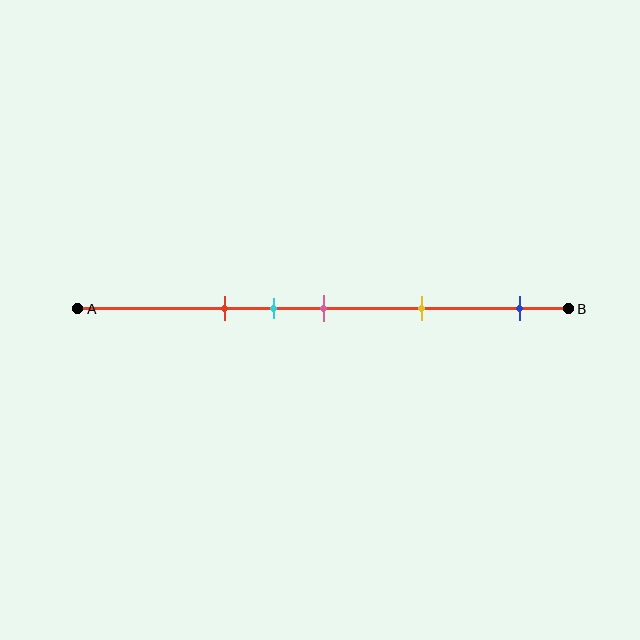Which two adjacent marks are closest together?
The cyan and pink marks are the closest adjacent pair.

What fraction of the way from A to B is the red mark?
The red mark is approximately 30% (0.3) of the way from A to B.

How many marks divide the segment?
There are 5 marks dividing the segment.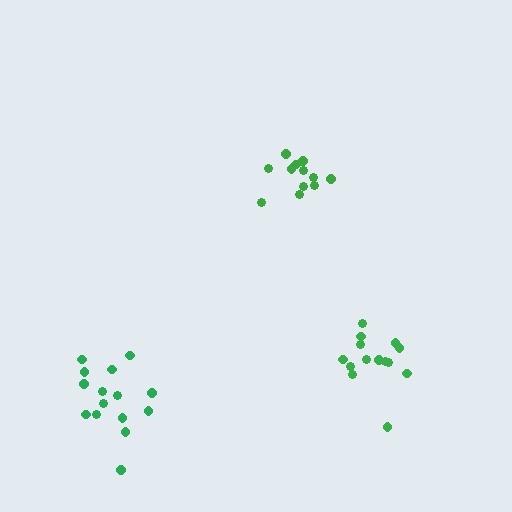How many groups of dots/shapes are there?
There are 3 groups.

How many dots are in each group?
Group 1: 14 dots, Group 2: 15 dots, Group 3: 12 dots (41 total).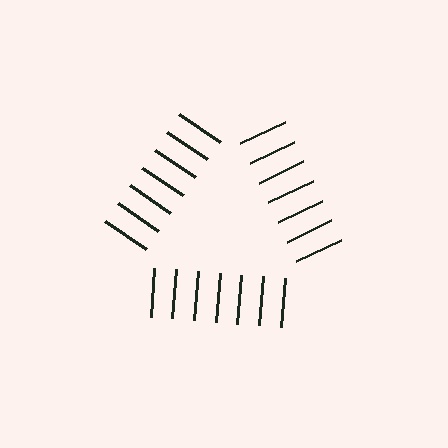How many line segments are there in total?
21 — 7 along each of the 3 edges.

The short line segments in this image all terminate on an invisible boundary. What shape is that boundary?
An illusory triangle — the line segments terminate on its edges but no continuous stroke is drawn.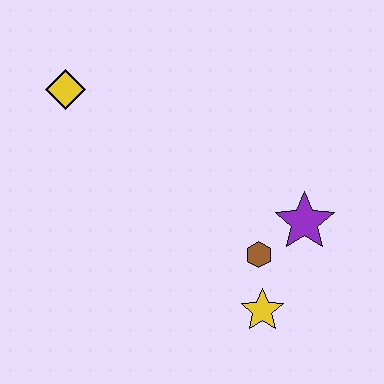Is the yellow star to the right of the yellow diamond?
Yes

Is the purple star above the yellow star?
Yes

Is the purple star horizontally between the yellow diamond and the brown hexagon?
No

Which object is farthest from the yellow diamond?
The yellow star is farthest from the yellow diamond.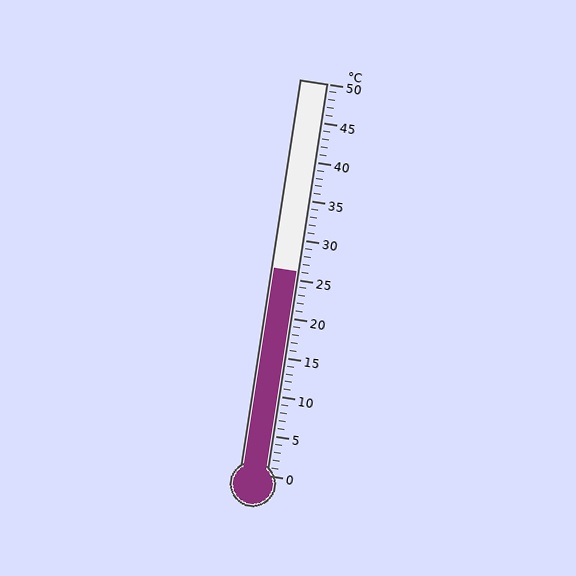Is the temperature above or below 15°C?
The temperature is above 15°C.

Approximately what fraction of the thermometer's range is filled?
The thermometer is filled to approximately 50% of its range.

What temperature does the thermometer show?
The thermometer shows approximately 26°C.